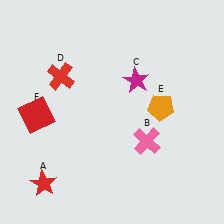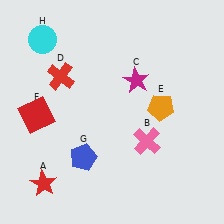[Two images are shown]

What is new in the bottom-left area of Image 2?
A blue pentagon (G) was added in the bottom-left area of Image 2.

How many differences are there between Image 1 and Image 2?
There are 2 differences between the two images.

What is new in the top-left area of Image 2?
A cyan circle (H) was added in the top-left area of Image 2.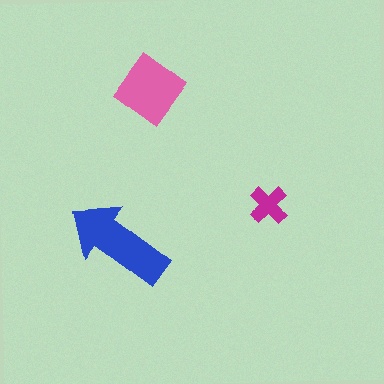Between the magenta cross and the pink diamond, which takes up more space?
The pink diamond.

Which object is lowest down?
The blue arrow is bottommost.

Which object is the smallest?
The magenta cross.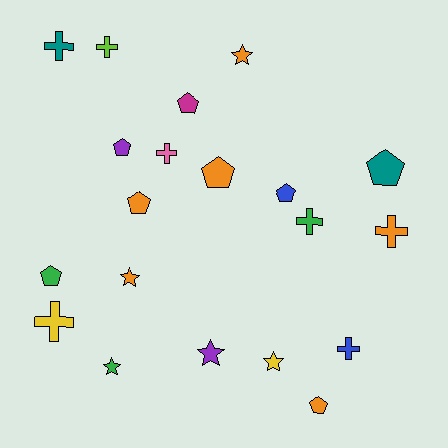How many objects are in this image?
There are 20 objects.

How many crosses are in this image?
There are 7 crosses.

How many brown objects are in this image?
There are no brown objects.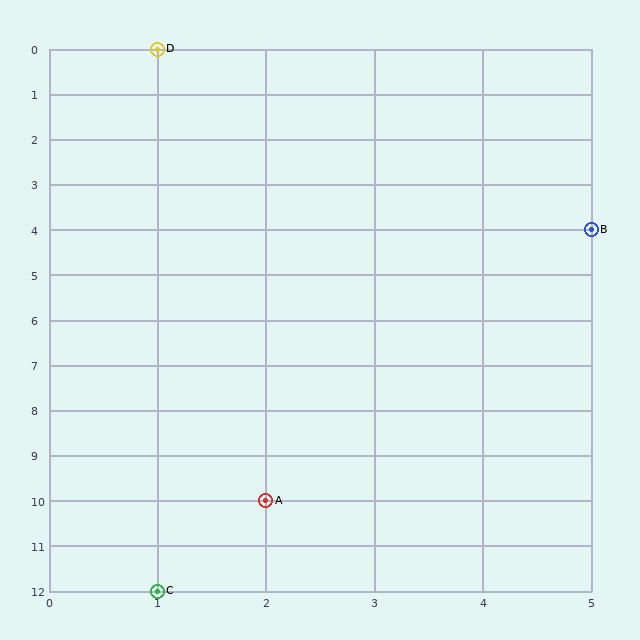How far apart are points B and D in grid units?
Points B and D are 4 columns and 4 rows apart (about 5.7 grid units diagonally).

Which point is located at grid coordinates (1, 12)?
Point C is at (1, 12).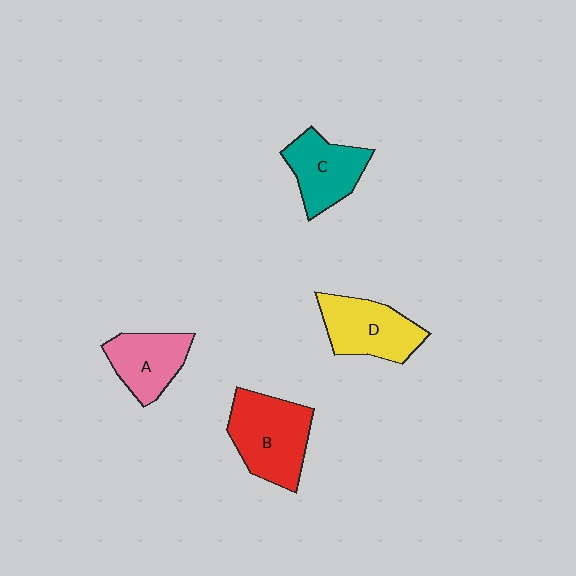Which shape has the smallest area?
Shape A (pink).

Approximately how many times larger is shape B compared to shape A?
Approximately 1.4 times.